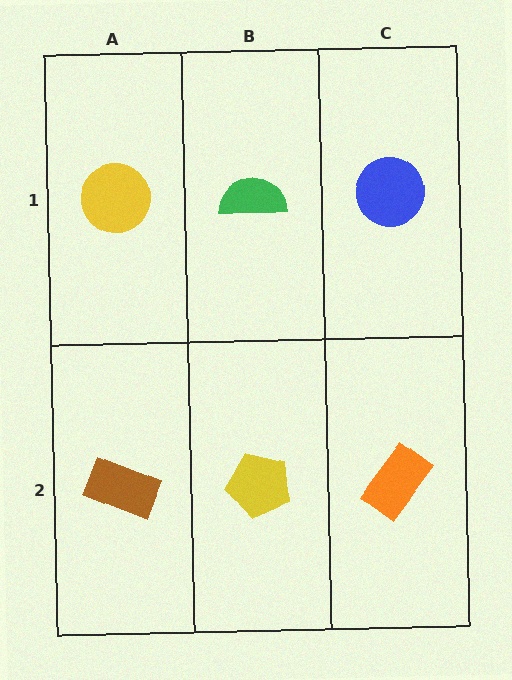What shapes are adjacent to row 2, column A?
A yellow circle (row 1, column A), a yellow pentagon (row 2, column B).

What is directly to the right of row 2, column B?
An orange rectangle.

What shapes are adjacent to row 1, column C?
An orange rectangle (row 2, column C), a green semicircle (row 1, column B).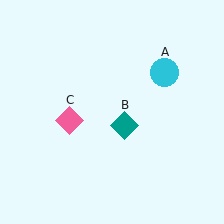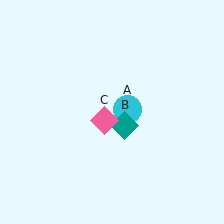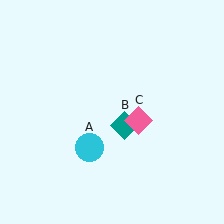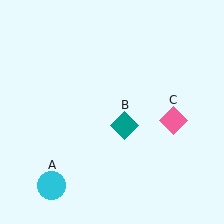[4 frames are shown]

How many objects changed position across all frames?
2 objects changed position: cyan circle (object A), pink diamond (object C).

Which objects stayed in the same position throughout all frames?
Teal diamond (object B) remained stationary.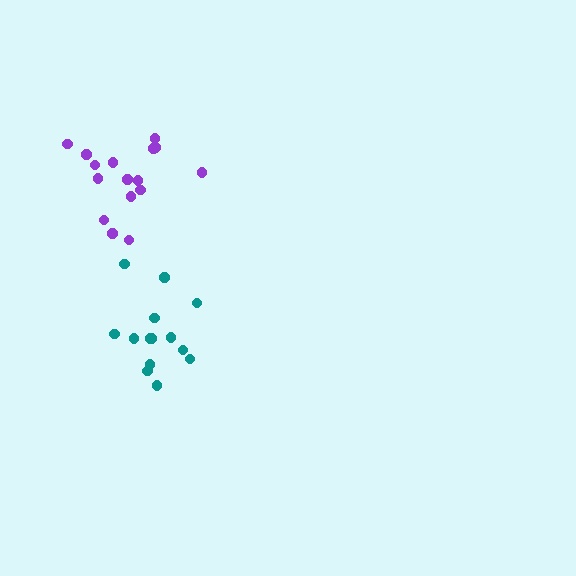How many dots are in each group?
Group 1: 14 dots, Group 2: 16 dots (30 total).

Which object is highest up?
The purple cluster is topmost.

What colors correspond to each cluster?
The clusters are colored: teal, purple.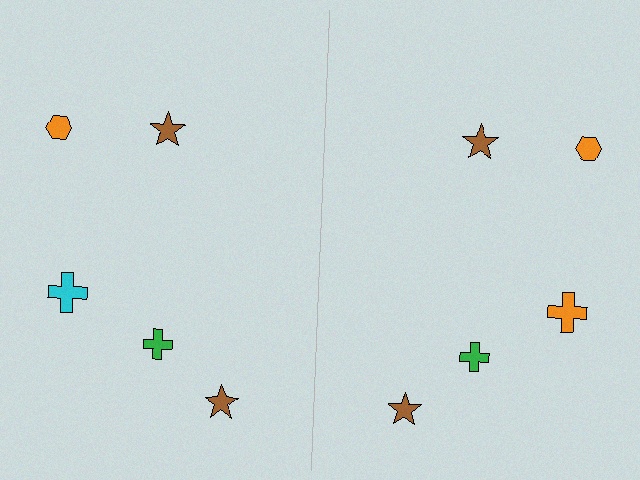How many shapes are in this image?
There are 10 shapes in this image.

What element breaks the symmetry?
The orange cross on the right side breaks the symmetry — its mirror counterpart is cyan.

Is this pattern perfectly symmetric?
No, the pattern is not perfectly symmetric. The orange cross on the right side breaks the symmetry — its mirror counterpart is cyan.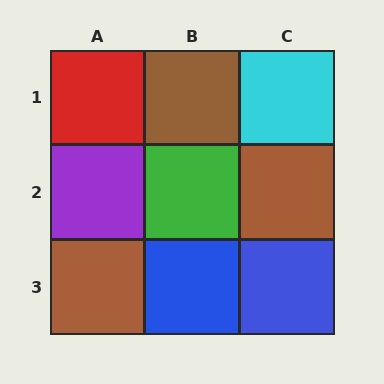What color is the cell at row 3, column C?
Blue.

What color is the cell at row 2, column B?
Green.